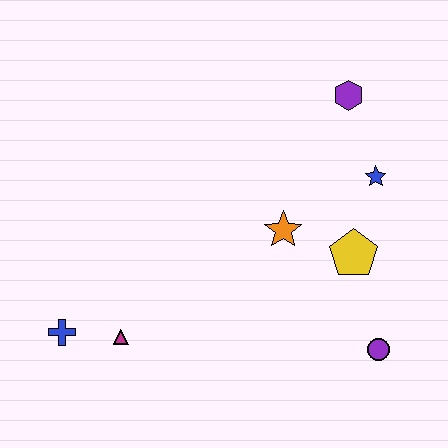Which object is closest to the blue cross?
The magenta triangle is closest to the blue cross.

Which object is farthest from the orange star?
The blue cross is farthest from the orange star.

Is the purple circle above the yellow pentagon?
No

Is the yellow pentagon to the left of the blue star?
Yes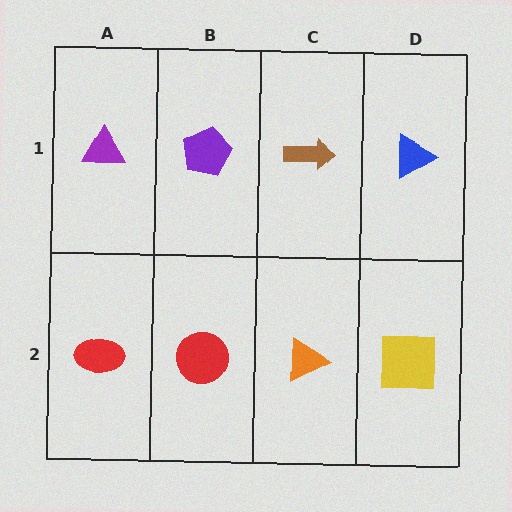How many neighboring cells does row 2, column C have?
3.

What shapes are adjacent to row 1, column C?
An orange triangle (row 2, column C), a purple pentagon (row 1, column B), a blue triangle (row 1, column D).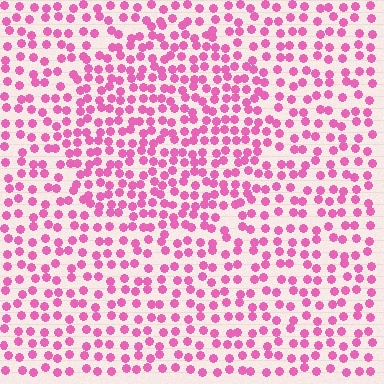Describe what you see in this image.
The image contains small pink elements arranged at two different densities. A circle-shaped region is visible where the elements are more densely packed than the surrounding area.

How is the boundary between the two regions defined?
The boundary is defined by a change in element density (approximately 1.5x ratio). All elements are the same color, size, and shape.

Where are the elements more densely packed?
The elements are more densely packed inside the circle boundary.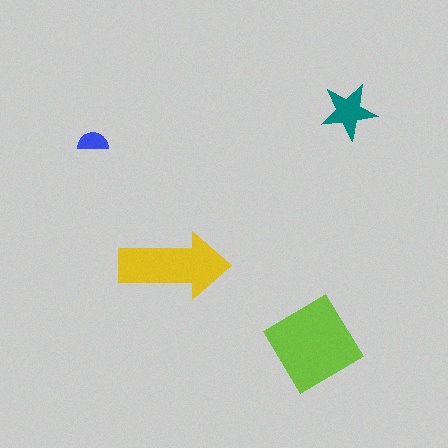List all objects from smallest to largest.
The blue semicircle, the teal star, the yellow arrow, the lime diamond.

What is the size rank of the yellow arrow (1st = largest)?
2nd.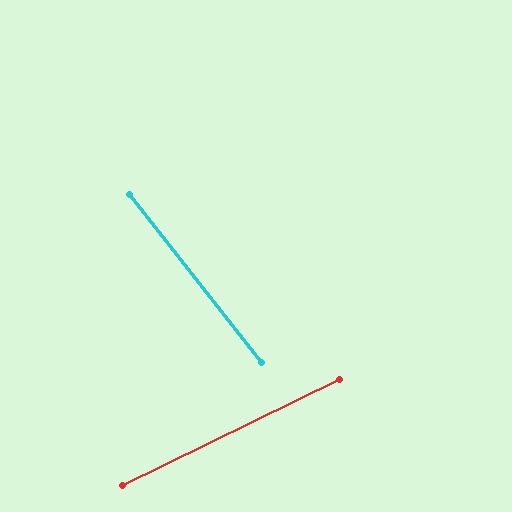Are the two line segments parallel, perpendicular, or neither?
Neither parallel nor perpendicular — they differ by about 78°.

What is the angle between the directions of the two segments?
Approximately 78 degrees.